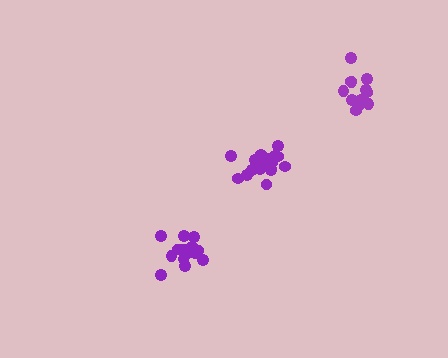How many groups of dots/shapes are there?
There are 3 groups.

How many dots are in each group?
Group 1: 17 dots, Group 2: 15 dots, Group 3: 18 dots (50 total).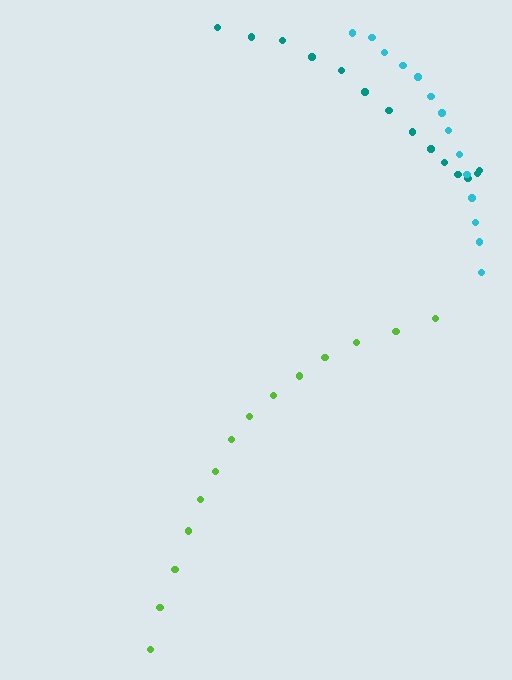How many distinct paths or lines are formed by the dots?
There are 3 distinct paths.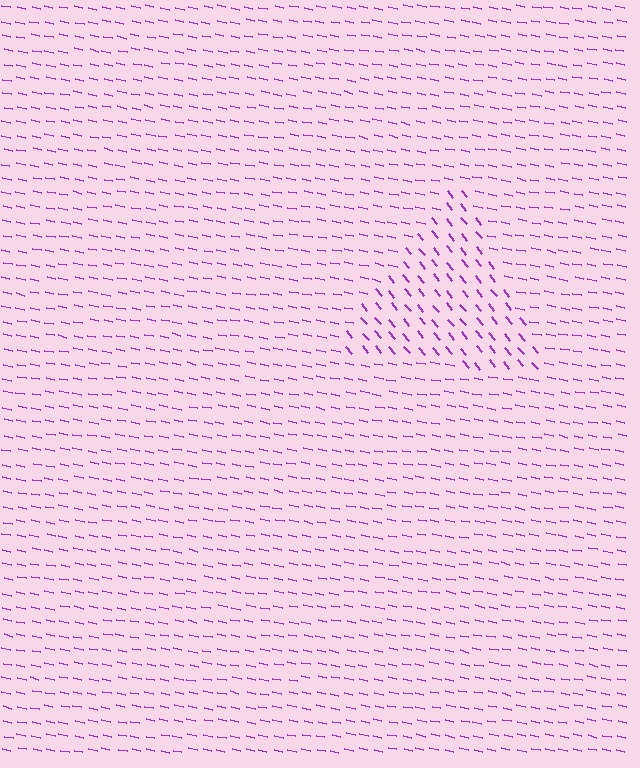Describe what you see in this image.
The image is filled with small purple line segments. A triangle region in the image has lines oriented differently from the surrounding lines, creating a visible texture boundary.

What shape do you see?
I see a triangle.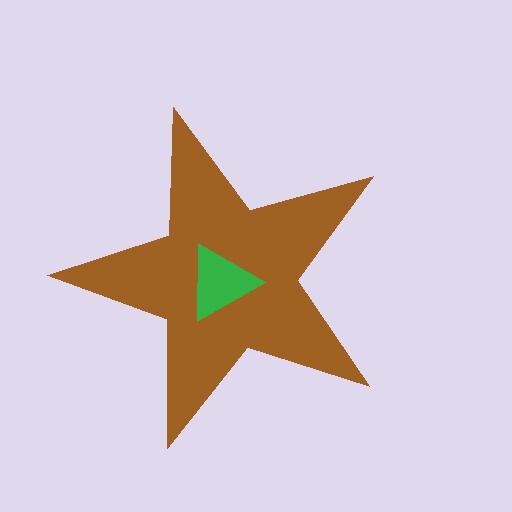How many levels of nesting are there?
2.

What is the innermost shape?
The green triangle.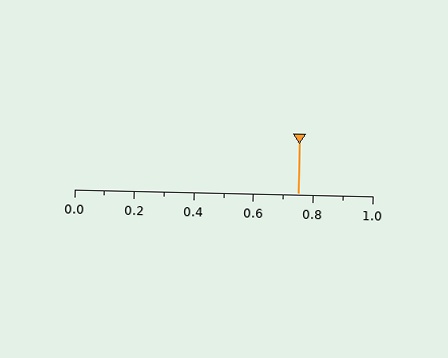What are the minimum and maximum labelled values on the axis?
The axis runs from 0.0 to 1.0.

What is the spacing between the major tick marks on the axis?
The major ticks are spaced 0.2 apart.